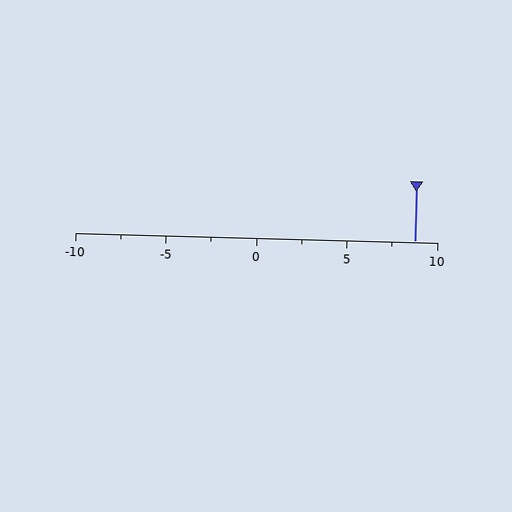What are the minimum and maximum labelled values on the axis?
The axis runs from -10 to 10.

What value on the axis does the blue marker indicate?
The marker indicates approximately 8.8.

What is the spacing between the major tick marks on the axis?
The major ticks are spaced 5 apart.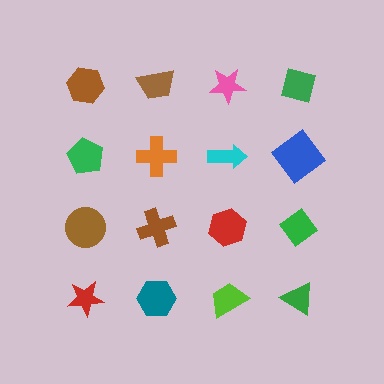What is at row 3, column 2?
A brown cross.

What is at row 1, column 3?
A pink star.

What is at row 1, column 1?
A brown hexagon.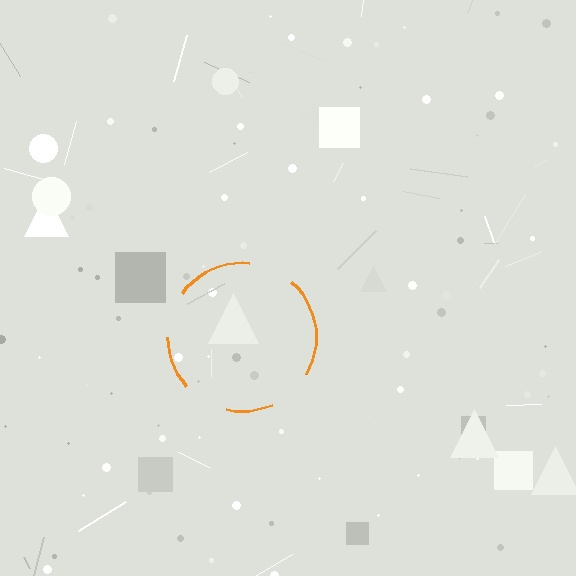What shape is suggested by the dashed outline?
The dashed outline suggests a circle.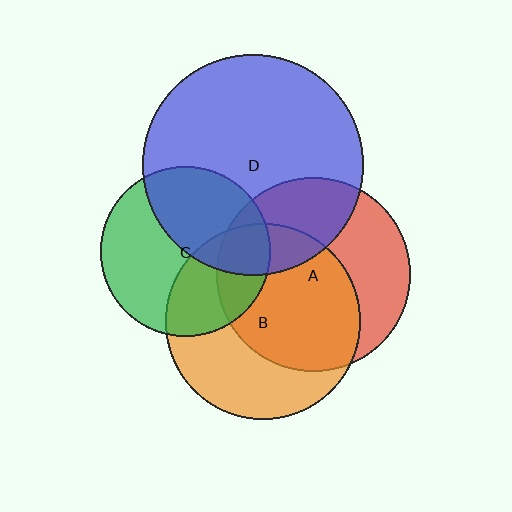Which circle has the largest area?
Circle D (blue).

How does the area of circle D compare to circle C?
Approximately 1.7 times.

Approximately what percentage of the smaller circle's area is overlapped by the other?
Approximately 20%.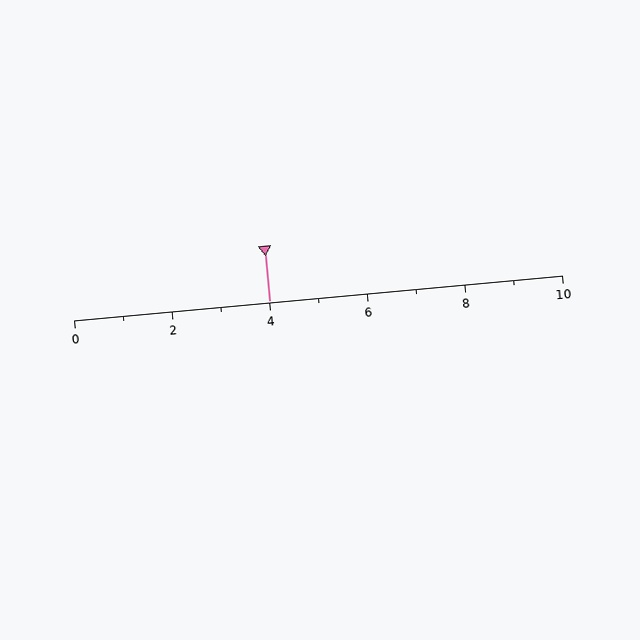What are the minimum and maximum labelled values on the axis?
The axis runs from 0 to 10.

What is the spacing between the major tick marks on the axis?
The major ticks are spaced 2 apart.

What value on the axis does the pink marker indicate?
The marker indicates approximately 4.